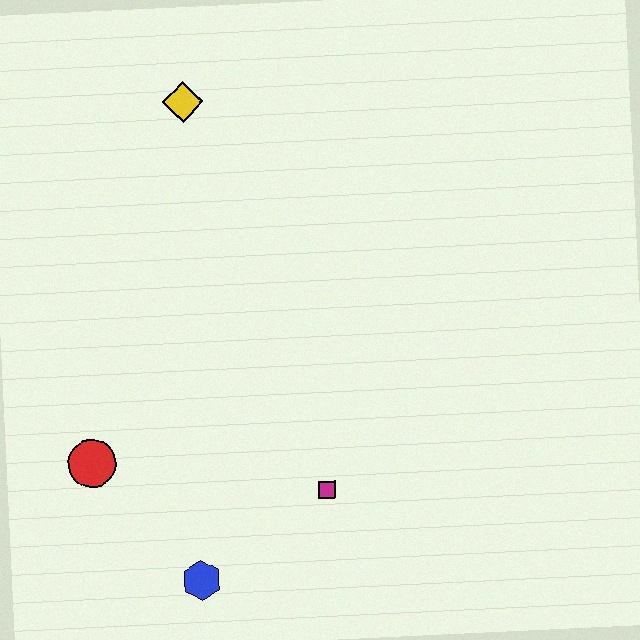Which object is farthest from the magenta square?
The yellow diamond is farthest from the magenta square.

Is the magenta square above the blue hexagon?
Yes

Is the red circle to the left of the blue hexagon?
Yes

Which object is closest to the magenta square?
The blue hexagon is closest to the magenta square.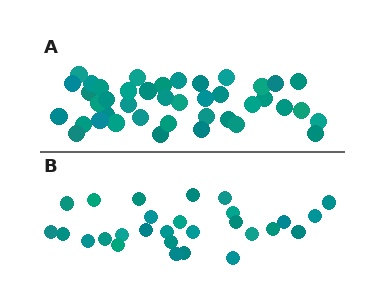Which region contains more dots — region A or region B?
Region A (the top region) has more dots.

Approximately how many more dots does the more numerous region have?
Region A has approximately 15 more dots than region B.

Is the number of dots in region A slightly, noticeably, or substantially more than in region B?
Region A has substantially more. The ratio is roughly 1.5 to 1.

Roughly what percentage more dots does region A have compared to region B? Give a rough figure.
About 45% more.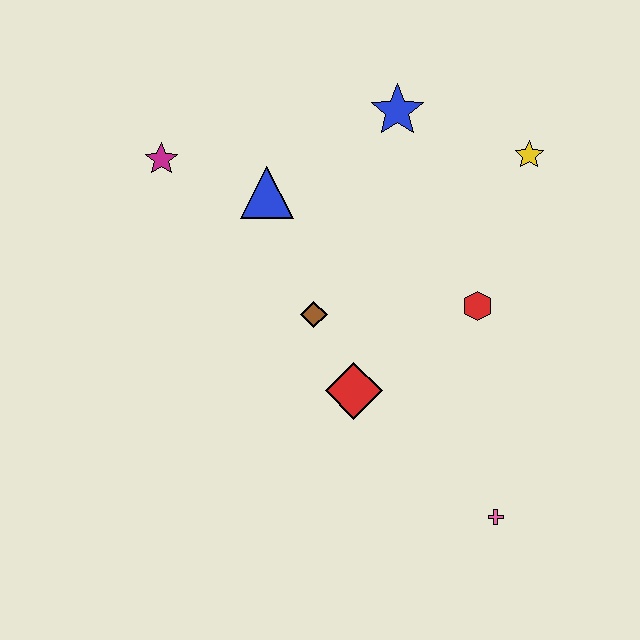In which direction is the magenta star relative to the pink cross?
The magenta star is above the pink cross.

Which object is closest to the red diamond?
The brown diamond is closest to the red diamond.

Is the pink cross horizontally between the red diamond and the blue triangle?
No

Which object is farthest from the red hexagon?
The magenta star is farthest from the red hexagon.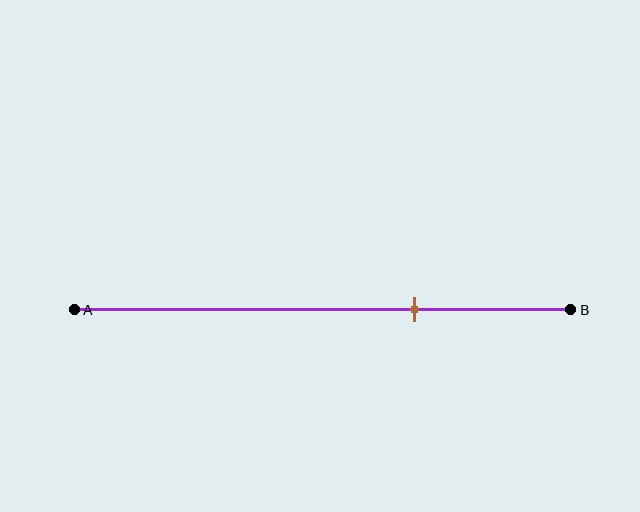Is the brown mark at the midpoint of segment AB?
No, the mark is at about 70% from A, not at the 50% midpoint.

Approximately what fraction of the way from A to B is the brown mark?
The brown mark is approximately 70% of the way from A to B.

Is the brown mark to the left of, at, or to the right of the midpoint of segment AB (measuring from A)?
The brown mark is to the right of the midpoint of segment AB.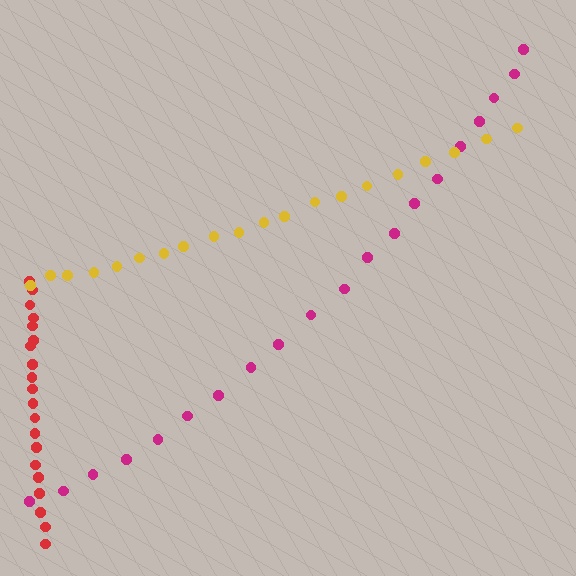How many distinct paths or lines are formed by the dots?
There are 3 distinct paths.